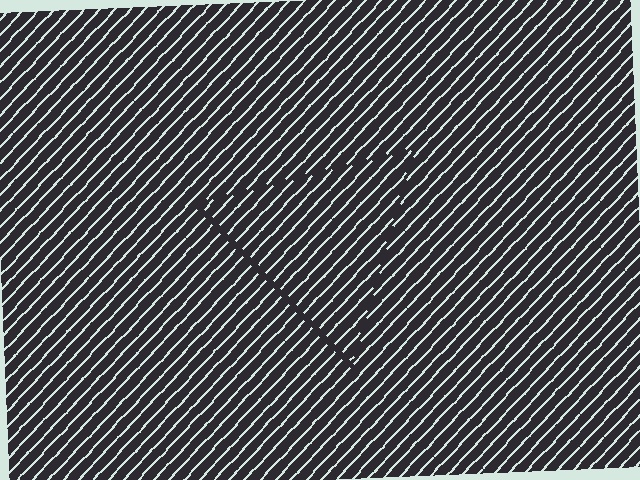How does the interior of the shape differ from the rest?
The interior of the shape contains the same grating, shifted by half a period — the contour is defined by the phase discontinuity where line-ends from the inner and outer gratings abut.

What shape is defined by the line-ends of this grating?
An illusory triangle. The interior of the shape contains the same grating, shifted by half a period — the contour is defined by the phase discontinuity where line-ends from the inner and outer gratings abut.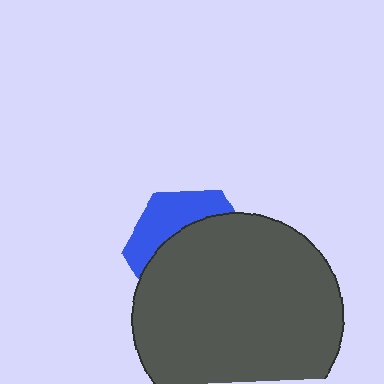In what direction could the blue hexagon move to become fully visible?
The blue hexagon could move up. That would shift it out from behind the dark gray circle entirely.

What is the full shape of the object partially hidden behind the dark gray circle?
The partially hidden object is a blue hexagon.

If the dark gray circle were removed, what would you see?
You would see the complete blue hexagon.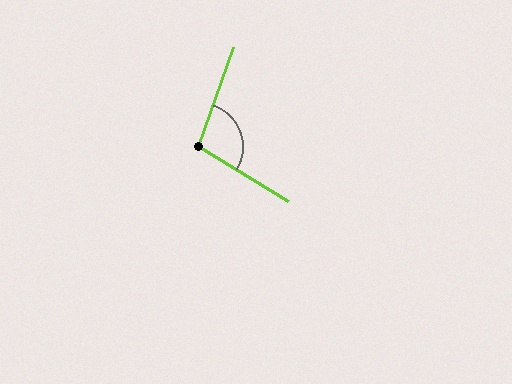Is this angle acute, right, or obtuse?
It is obtuse.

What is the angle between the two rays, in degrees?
Approximately 102 degrees.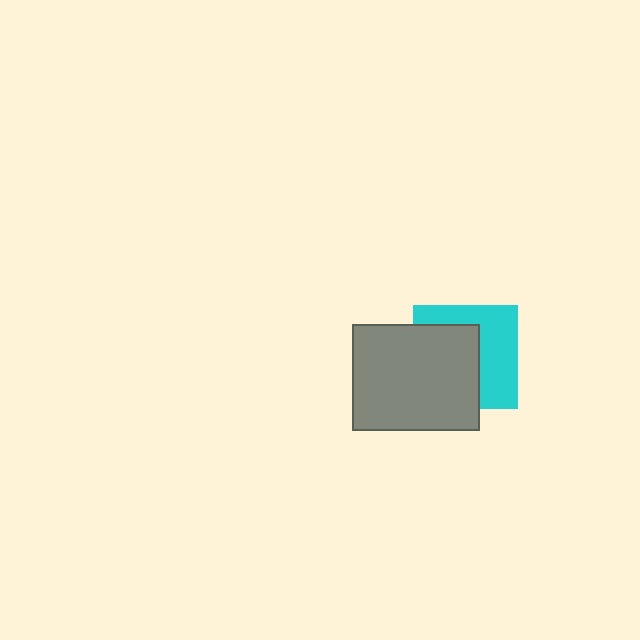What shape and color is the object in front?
The object in front is a gray rectangle.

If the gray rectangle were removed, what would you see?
You would see the complete cyan square.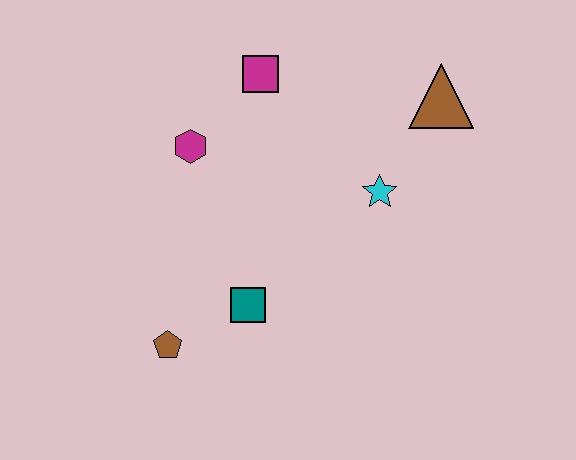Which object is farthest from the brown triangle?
The brown pentagon is farthest from the brown triangle.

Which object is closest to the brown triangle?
The cyan star is closest to the brown triangle.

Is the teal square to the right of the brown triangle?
No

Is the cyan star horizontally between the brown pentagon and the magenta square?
No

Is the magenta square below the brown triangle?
No